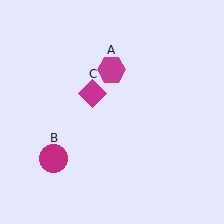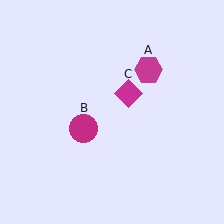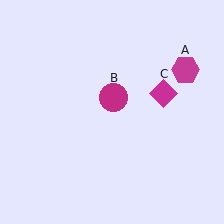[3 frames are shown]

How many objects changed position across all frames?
3 objects changed position: magenta hexagon (object A), magenta circle (object B), magenta diamond (object C).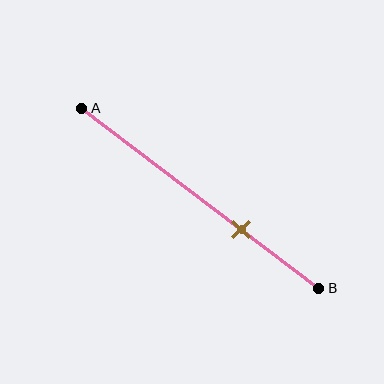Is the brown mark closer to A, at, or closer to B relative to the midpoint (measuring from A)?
The brown mark is closer to point B than the midpoint of segment AB.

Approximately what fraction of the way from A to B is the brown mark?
The brown mark is approximately 65% of the way from A to B.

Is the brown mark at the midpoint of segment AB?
No, the mark is at about 65% from A, not at the 50% midpoint.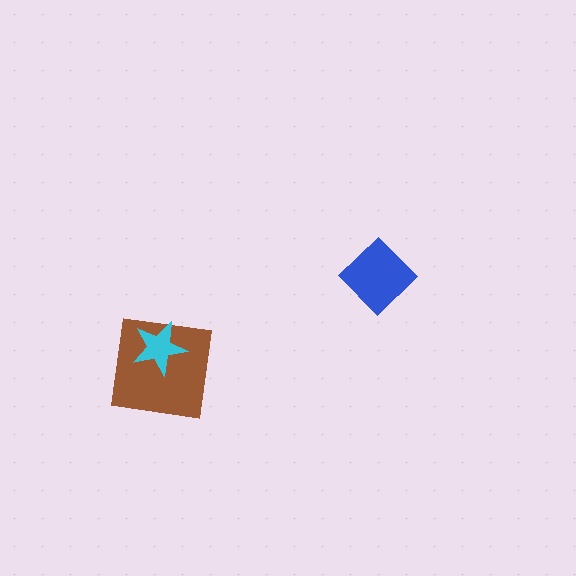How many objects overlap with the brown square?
1 object overlaps with the brown square.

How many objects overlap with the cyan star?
1 object overlaps with the cyan star.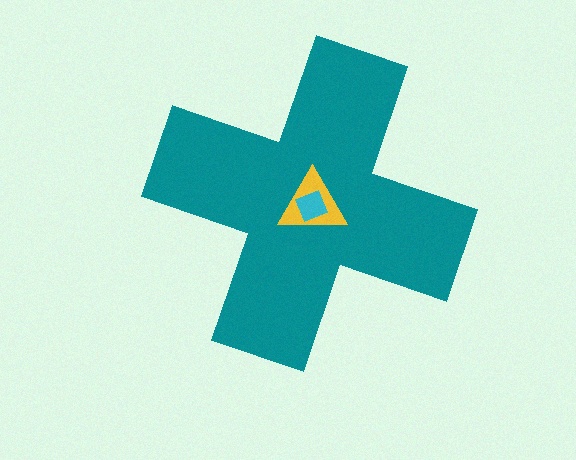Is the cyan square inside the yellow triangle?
Yes.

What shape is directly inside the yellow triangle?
The cyan square.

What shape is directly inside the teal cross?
The yellow triangle.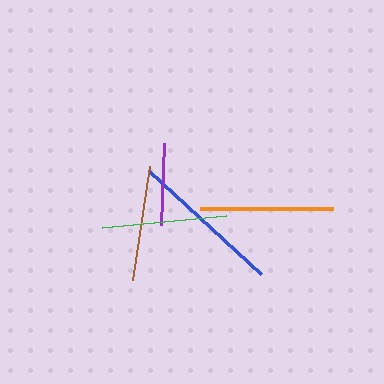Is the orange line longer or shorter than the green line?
The orange line is longer than the green line.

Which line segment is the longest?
The blue line is the longest at approximately 152 pixels.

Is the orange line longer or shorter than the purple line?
The orange line is longer than the purple line.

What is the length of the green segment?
The green segment is approximately 124 pixels long.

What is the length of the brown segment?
The brown segment is approximately 115 pixels long.